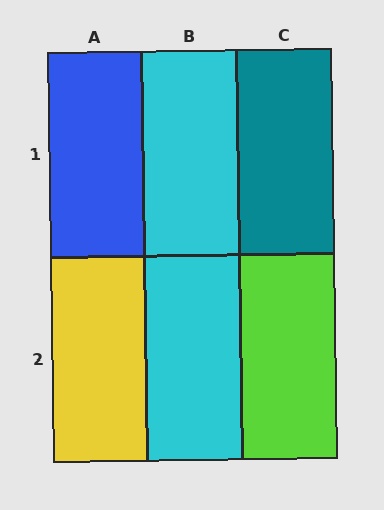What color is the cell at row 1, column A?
Blue.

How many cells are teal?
1 cell is teal.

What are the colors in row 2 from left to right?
Yellow, cyan, lime.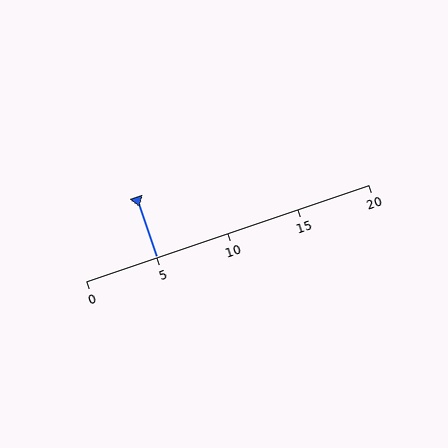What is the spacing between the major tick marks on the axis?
The major ticks are spaced 5 apart.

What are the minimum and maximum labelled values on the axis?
The axis runs from 0 to 20.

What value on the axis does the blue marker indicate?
The marker indicates approximately 5.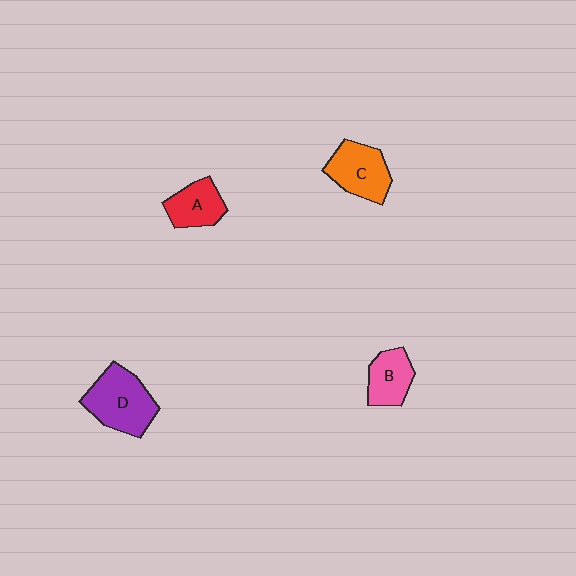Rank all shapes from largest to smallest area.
From largest to smallest: D (purple), C (orange), A (red), B (pink).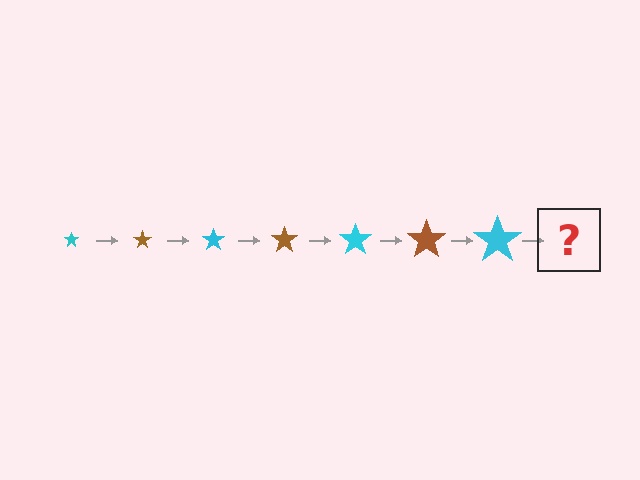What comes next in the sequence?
The next element should be a brown star, larger than the previous one.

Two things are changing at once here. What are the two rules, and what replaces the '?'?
The two rules are that the star grows larger each step and the color cycles through cyan and brown. The '?' should be a brown star, larger than the previous one.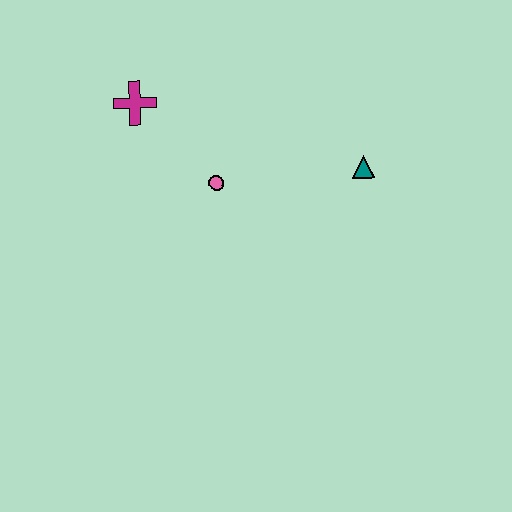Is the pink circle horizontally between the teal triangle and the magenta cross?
Yes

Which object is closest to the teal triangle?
The pink circle is closest to the teal triangle.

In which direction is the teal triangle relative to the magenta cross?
The teal triangle is to the right of the magenta cross.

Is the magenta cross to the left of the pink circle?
Yes